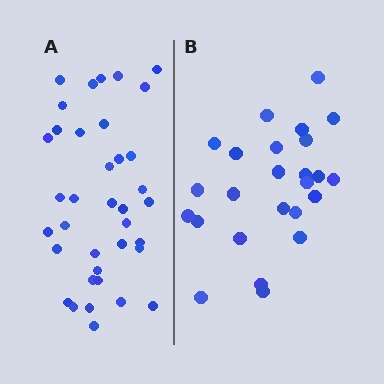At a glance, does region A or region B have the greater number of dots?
Region A (the left region) has more dots.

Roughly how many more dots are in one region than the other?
Region A has roughly 12 or so more dots than region B.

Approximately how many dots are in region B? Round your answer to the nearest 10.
About 20 dots. (The exact count is 25, which rounds to 20.)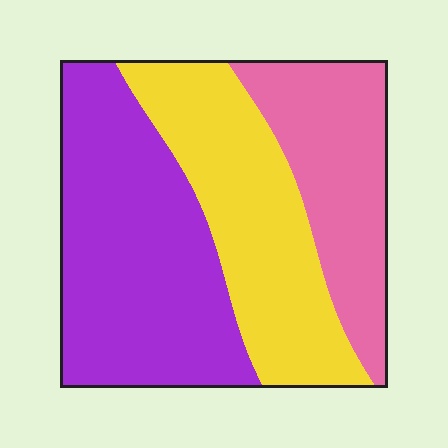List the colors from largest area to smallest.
From largest to smallest: purple, yellow, pink.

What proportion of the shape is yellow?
Yellow takes up between a quarter and a half of the shape.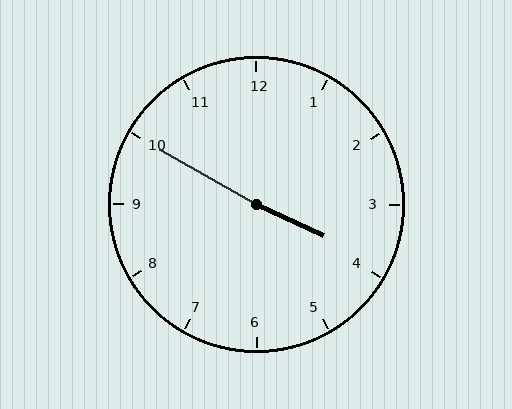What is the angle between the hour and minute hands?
Approximately 175 degrees.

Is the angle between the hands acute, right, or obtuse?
It is obtuse.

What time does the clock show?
3:50.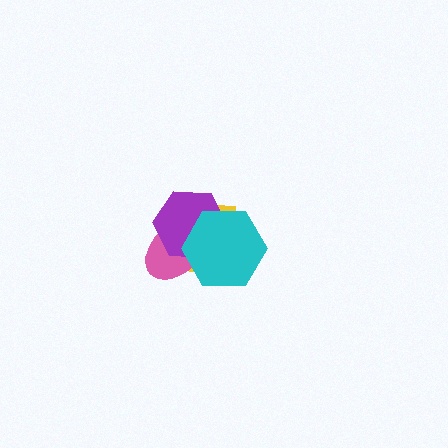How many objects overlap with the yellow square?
3 objects overlap with the yellow square.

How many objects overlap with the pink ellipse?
3 objects overlap with the pink ellipse.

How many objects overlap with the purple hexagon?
3 objects overlap with the purple hexagon.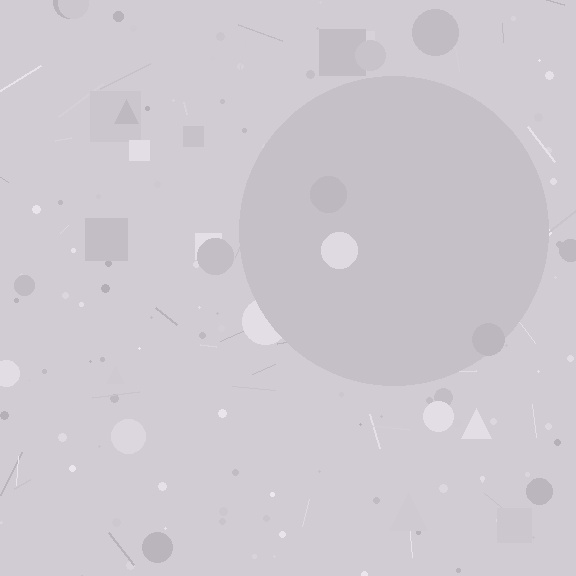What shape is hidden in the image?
A circle is hidden in the image.